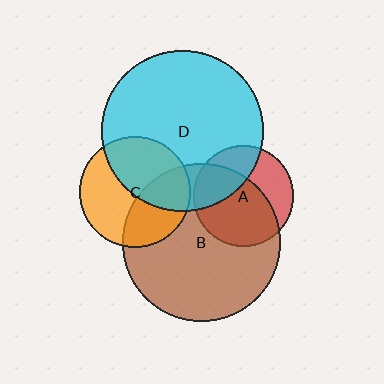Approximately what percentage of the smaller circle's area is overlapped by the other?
Approximately 65%.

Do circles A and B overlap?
Yes.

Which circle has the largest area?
Circle D (cyan).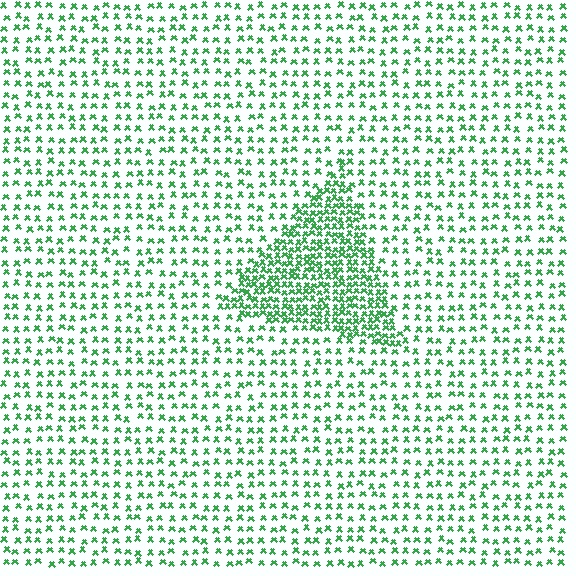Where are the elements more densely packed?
The elements are more densely packed inside the triangle boundary.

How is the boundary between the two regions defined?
The boundary is defined by a change in element density (approximately 2.4x ratio). All elements are the same color, size, and shape.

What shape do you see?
I see a triangle.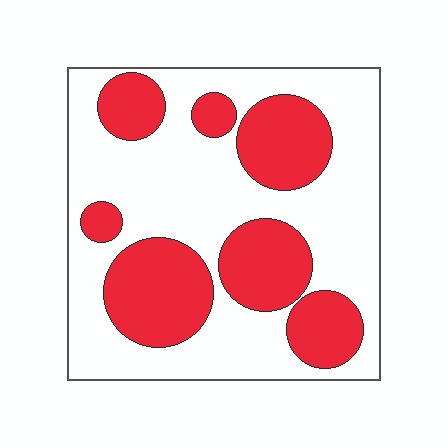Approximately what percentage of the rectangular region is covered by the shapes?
Approximately 35%.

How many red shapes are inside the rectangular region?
7.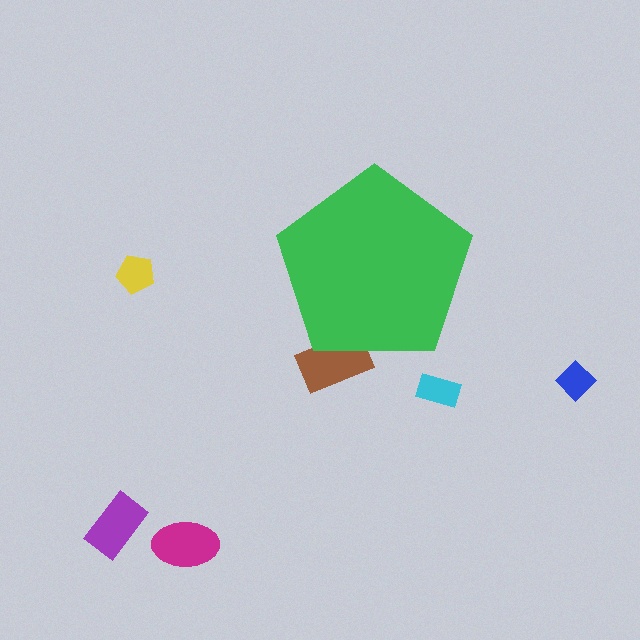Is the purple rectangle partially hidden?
No, the purple rectangle is fully visible.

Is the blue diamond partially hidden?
No, the blue diamond is fully visible.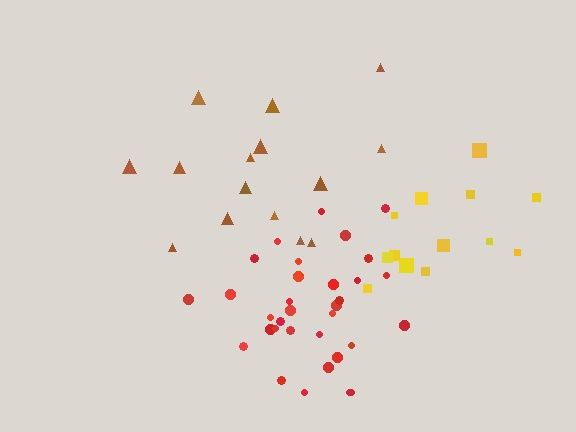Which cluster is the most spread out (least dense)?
Brown.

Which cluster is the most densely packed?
Red.